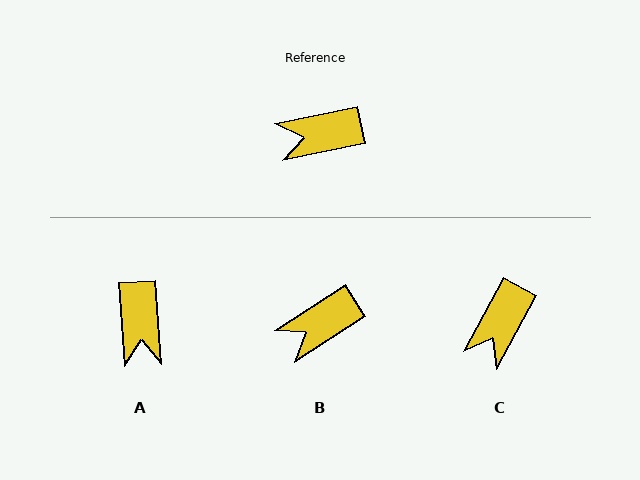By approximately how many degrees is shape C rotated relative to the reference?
Approximately 50 degrees counter-clockwise.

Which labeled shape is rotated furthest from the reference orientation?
A, about 82 degrees away.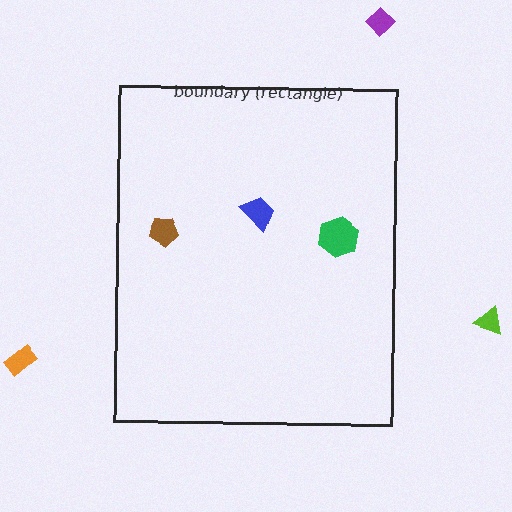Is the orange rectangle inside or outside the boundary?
Outside.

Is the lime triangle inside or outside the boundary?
Outside.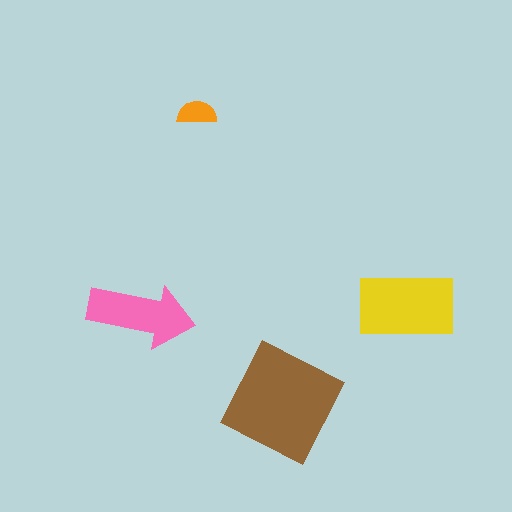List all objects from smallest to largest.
The orange semicircle, the pink arrow, the yellow rectangle, the brown square.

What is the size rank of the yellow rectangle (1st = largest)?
2nd.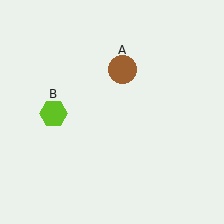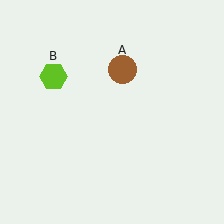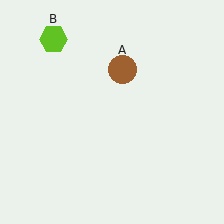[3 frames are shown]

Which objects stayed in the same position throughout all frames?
Brown circle (object A) remained stationary.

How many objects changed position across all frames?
1 object changed position: lime hexagon (object B).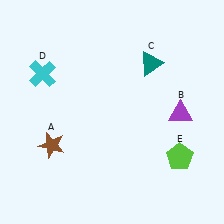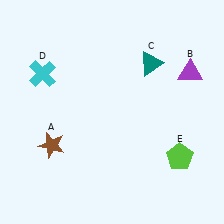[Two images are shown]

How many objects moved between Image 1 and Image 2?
1 object moved between the two images.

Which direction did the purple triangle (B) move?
The purple triangle (B) moved up.